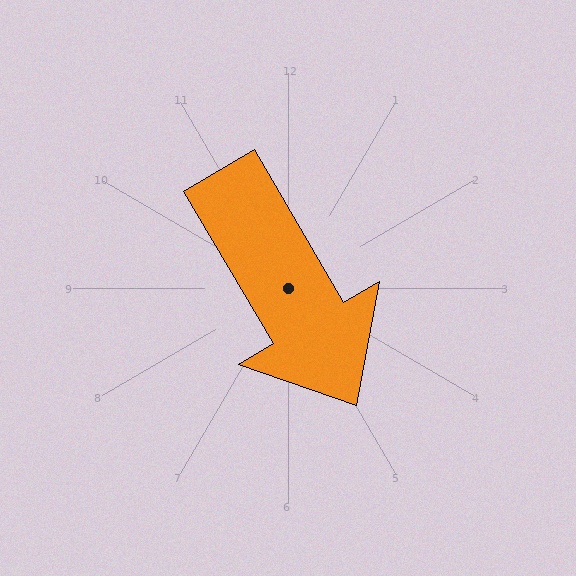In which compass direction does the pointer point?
Southeast.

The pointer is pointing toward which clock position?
Roughly 5 o'clock.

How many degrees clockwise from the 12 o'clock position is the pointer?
Approximately 150 degrees.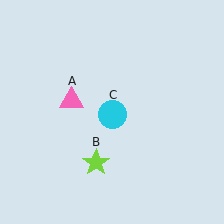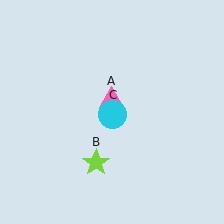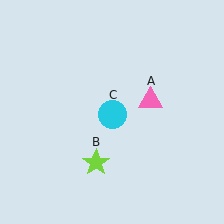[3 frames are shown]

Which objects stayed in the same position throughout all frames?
Lime star (object B) and cyan circle (object C) remained stationary.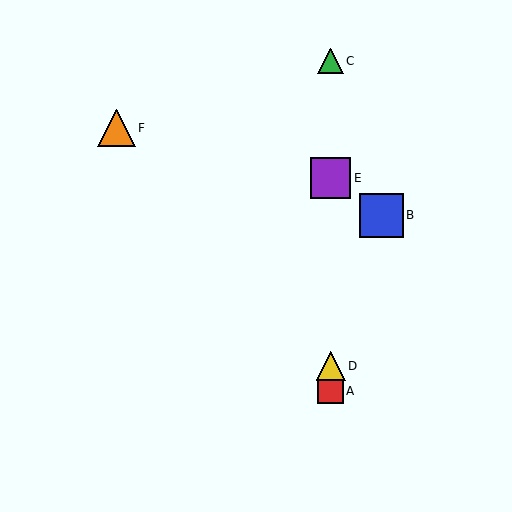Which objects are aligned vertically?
Objects A, C, D, E are aligned vertically.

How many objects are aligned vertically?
4 objects (A, C, D, E) are aligned vertically.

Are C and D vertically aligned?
Yes, both are at x≈331.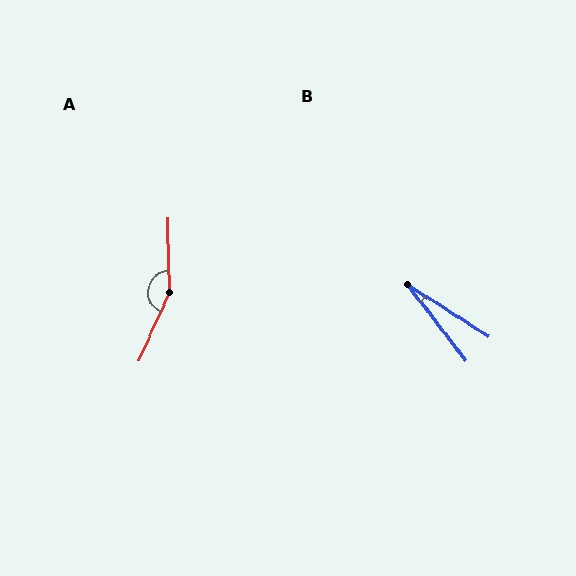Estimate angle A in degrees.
Approximately 155 degrees.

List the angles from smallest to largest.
B (20°), A (155°).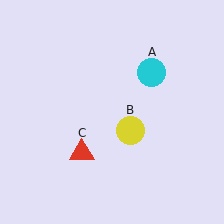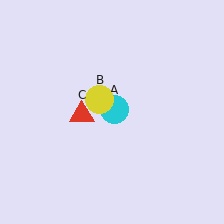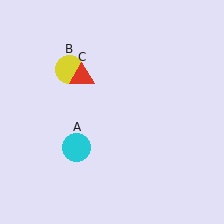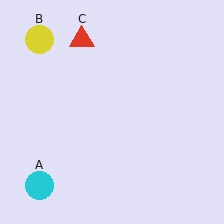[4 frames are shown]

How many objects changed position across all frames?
3 objects changed position: cyan circle (object A), yellow circle (object B), red triangle (object C).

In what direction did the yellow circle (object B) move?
The yellow circle (object B) moved up and to the left.